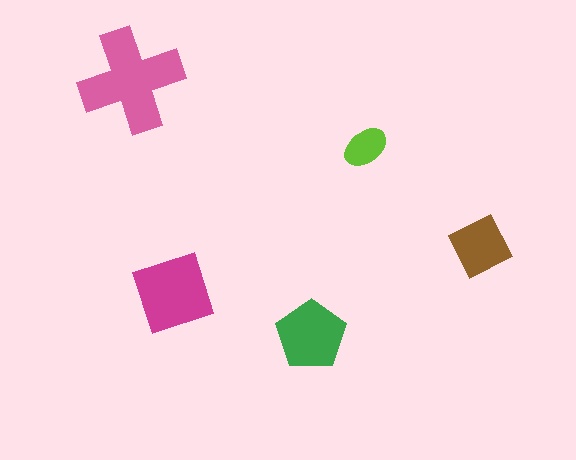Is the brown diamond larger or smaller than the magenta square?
Smaller.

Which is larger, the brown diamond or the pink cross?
The pink cross.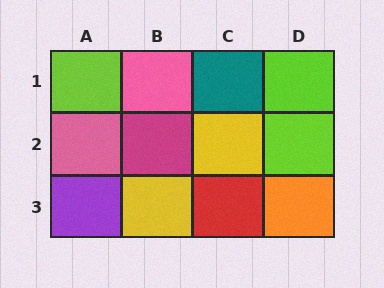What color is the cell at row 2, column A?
Pink.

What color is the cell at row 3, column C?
Red.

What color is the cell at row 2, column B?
Magenta.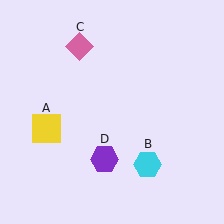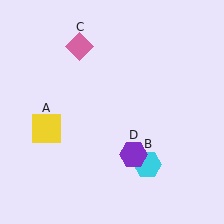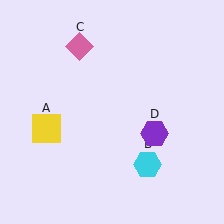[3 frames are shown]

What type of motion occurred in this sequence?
The purple hexagon (object D) rotated counterclockwise around the center of the scene.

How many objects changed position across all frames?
1 object changed position: purple hexagon (object D).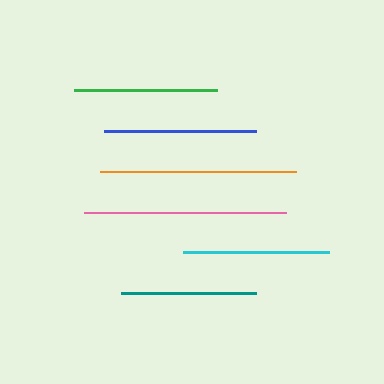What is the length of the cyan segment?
The cyan segment is approximately 146 pixels long.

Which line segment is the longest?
The pink line is the longest at approximately 201 pixels.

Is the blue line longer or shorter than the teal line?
The blue line is longer than the teal line.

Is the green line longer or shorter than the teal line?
The green line is longer than the teal line.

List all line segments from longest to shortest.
From longest to shortest: pink, orange, blue, cyan, green, teal.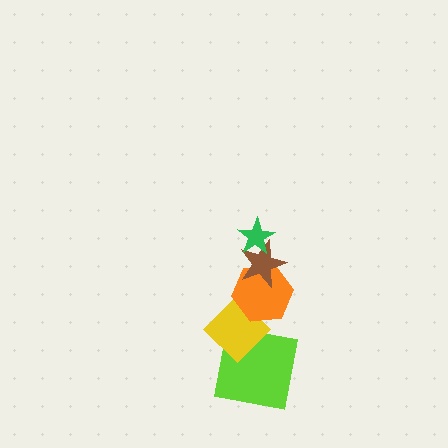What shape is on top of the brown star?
The green star is on top of the brown star.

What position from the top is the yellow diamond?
The yellow diamond is 4th from the top.